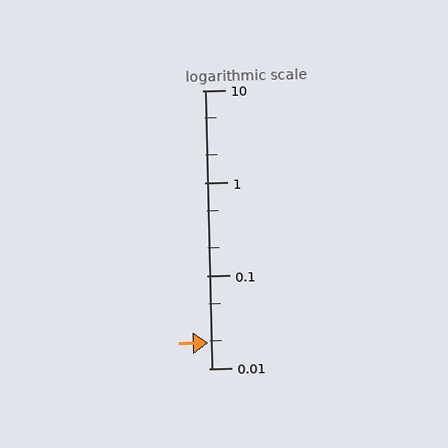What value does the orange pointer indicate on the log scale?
The pointer indicates approximately 0.019.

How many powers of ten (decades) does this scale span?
The scale spans 3 decades, from 0.01 to 10.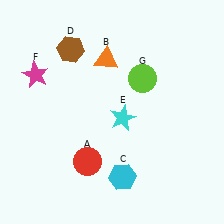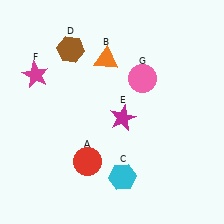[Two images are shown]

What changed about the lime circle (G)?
In Image 1, G is lime. In Image 2, it changed to pink.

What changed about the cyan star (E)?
In Image 1, E is cyan. In Image 2, it changed to magenta.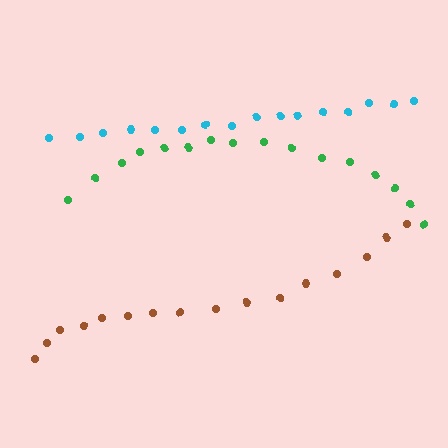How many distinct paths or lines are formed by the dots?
There are 3 distinct paths.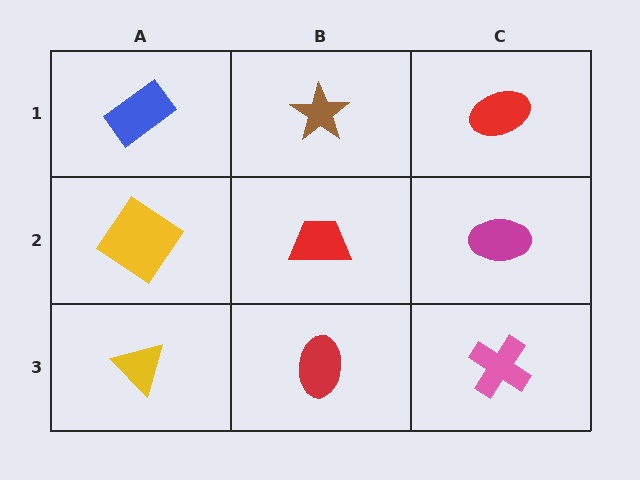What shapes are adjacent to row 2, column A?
A blue rectangle (row 1, column A), a yellow triangle (row 3, column A), a red trapezoid (row 2, column B).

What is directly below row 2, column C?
A pink cross.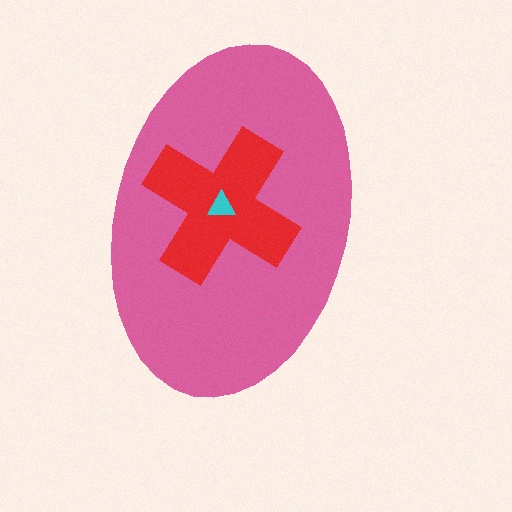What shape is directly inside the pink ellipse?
The red cross.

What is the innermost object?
The cyan triangle.